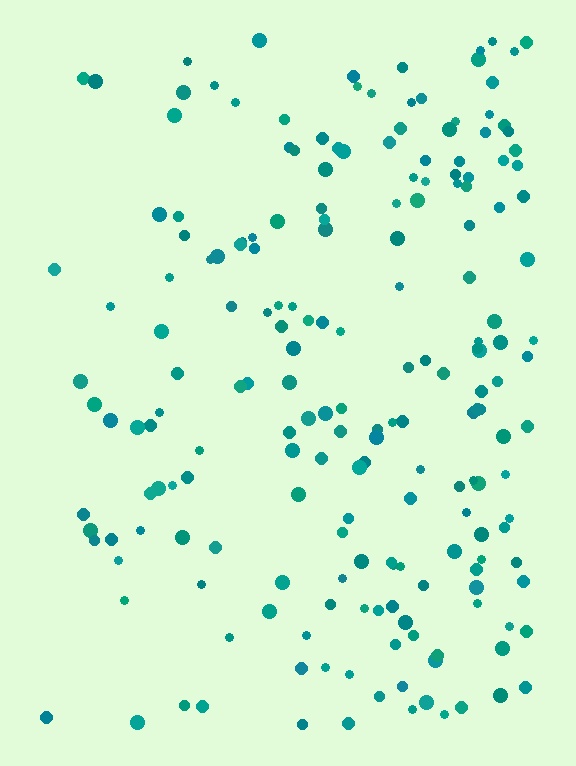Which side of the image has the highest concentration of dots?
The right.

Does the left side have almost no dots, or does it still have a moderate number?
Still a moderate number, just noticeably fewer than the right.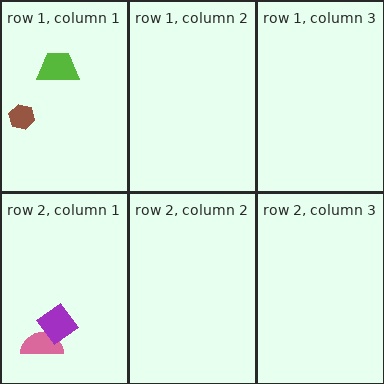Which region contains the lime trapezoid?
The row 1, column 1 region.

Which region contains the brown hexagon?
The row 1, column 1 region.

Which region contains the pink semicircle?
The row 2, column 1 region.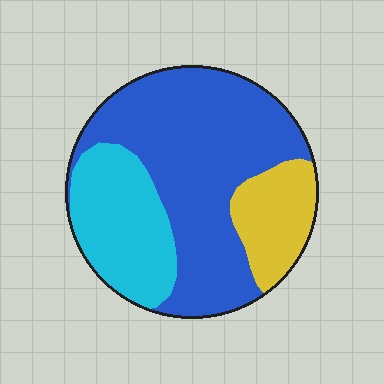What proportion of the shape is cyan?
Cyan takes up between a quarter and a half of the shape.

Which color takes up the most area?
Blue, at roughly 60%.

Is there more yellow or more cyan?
Cyan.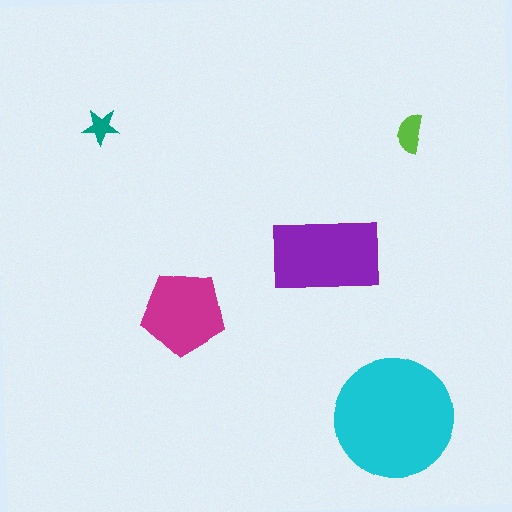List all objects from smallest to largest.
The teal star, the lime semicircle, the magenta pentagon, the purple rectangle, the cyan circle.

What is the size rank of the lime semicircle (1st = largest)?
4th.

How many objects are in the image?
There are 5 objects in the image.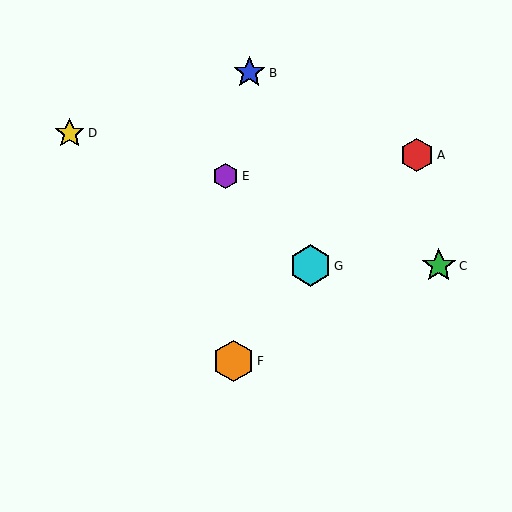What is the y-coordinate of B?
Object B is at y≈73.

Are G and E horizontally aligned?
No, G is at y≈266 and E is at y≈176.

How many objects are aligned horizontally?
2 objects (C, G) are aligned horizontally.